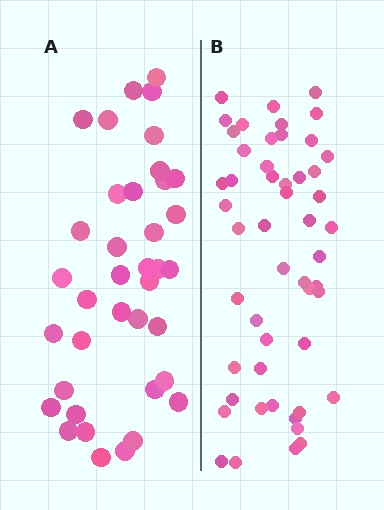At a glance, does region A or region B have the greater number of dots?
Region B (the right region) has more dots.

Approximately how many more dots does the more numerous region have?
Region B has approximately 15 more dots than region A.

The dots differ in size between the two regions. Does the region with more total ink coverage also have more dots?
No. Region A has more total ink coverage because its dots are larger, but region B actually contains more individual dots. Total area can be misleading — the number of items is what matters here.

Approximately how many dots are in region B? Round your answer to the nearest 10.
About 50 dots. (The exact count is 51, which rounds to 50.)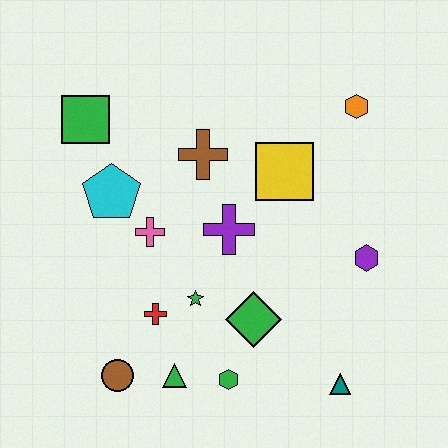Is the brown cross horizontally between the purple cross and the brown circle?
Yes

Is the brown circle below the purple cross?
Yes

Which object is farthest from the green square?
The teal triangle is farthest from the green square.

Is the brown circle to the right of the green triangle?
No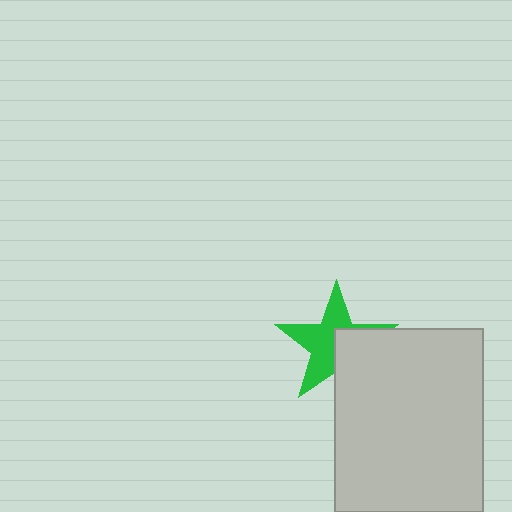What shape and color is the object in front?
The object in front is a light gray rectangle.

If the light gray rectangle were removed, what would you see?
You would see the complete green star.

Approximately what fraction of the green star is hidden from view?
Roughly 41% of the green star is hidden behind the light gray rectangle.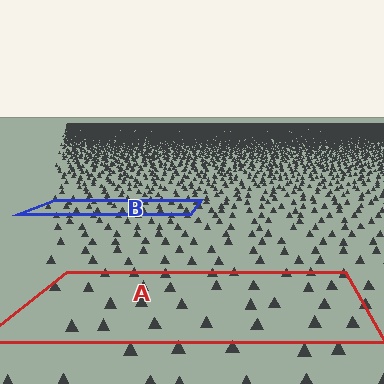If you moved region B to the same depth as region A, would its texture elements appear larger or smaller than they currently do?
They would appear larger. At a closer depth, the same texture elements are projected at a bigger on-screen size.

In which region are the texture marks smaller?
The texture marks are smaller in region B, because it is farther away.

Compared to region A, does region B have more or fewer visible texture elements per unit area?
Region B has more texture elements per unit area — they are packed more densely because it is farther away.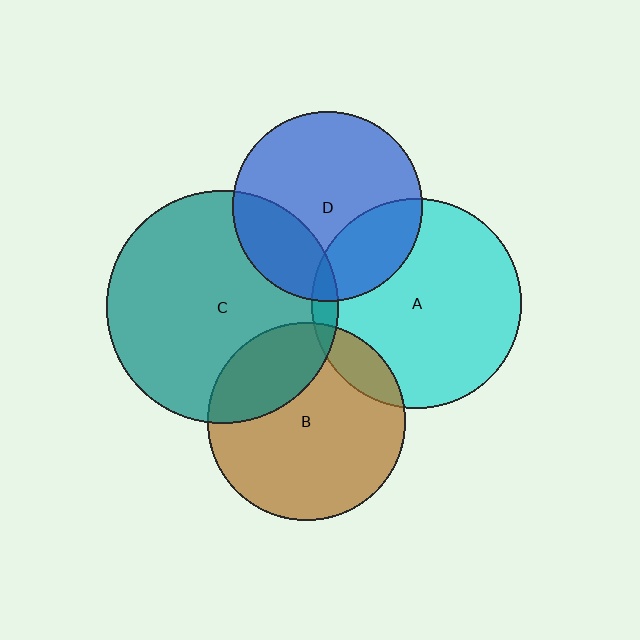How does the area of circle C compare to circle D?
Approximately 1.5 times.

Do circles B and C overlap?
Yes.